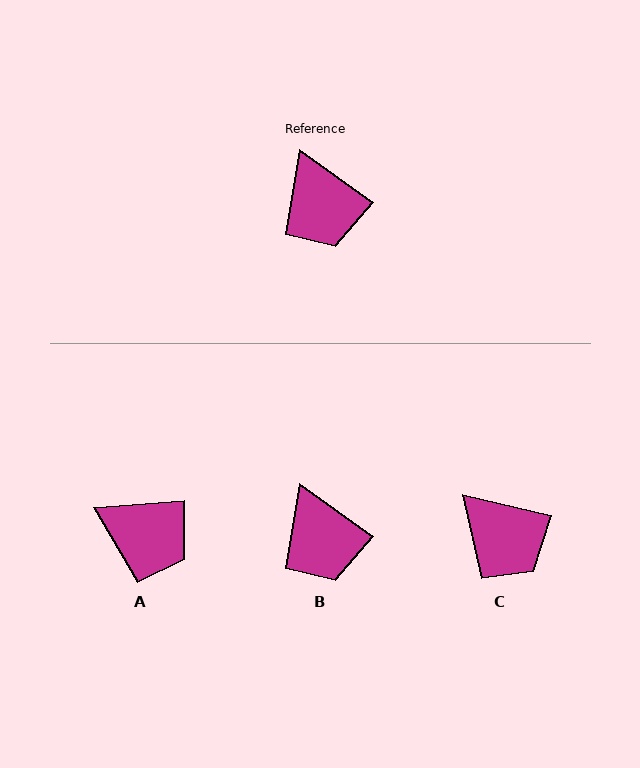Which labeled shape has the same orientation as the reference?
B.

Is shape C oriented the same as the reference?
No, it is off by about 22 degrees.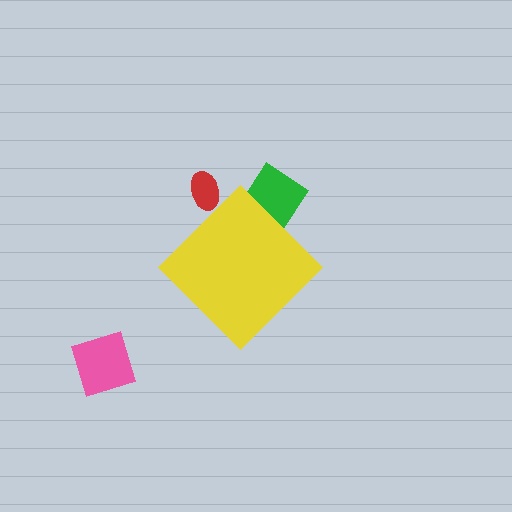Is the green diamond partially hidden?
Yes, the green diamond is partially hidden behind the yellow diamond.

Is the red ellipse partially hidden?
Yes, the red ellipse is partially hidden behind the yellow diamond.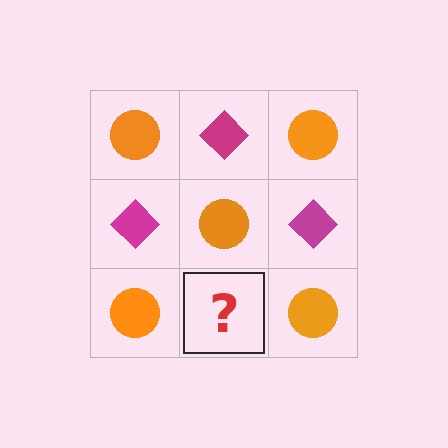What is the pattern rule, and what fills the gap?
The rule is that it alternates orange circle and magenta diamond in a checkerboard pattern. The gap should be filled with a magenta diamond.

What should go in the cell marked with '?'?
The missing cell should contain a magenta diamond.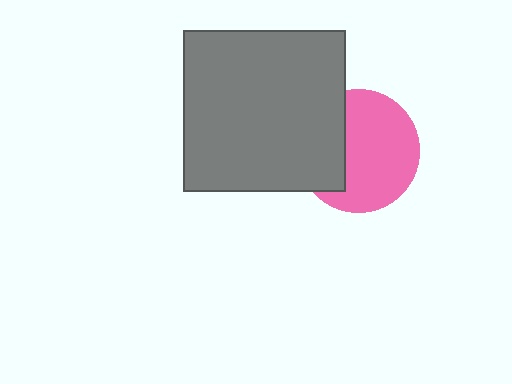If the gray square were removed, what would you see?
You would see the complete pink circle.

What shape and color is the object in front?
The object in front is a gray square.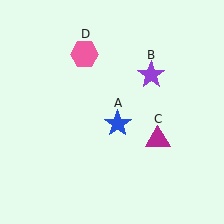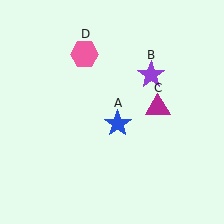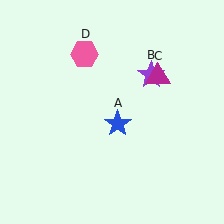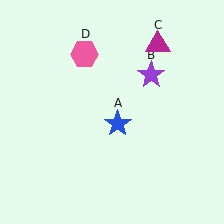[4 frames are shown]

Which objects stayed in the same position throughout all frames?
Blue star (object A) and purple star (object B) and pink hexagon (object D) remained stationary.